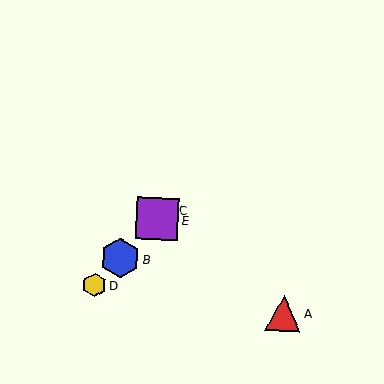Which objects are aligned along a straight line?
Objects B, C, D, E are aligned along a straight line.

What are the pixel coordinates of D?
Object D is at (94, 285).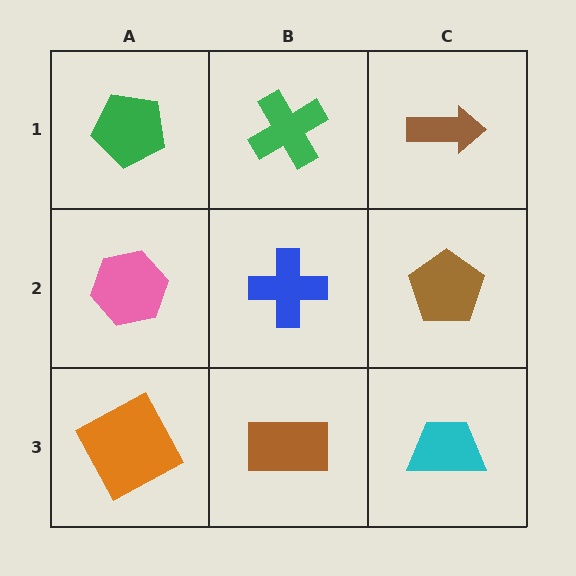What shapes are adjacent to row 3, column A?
A pink hexagon (row 2, column A), a brown rectangle (row 3, column B).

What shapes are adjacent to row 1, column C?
A brown pentagon (row 2, column C), a green cross (row 1, column B).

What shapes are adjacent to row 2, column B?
A green cross (row 1, column B), a brown rectangle (row 3, column B), a pink hexagon (row 2, column A), a brown pentagon (row 2, column C).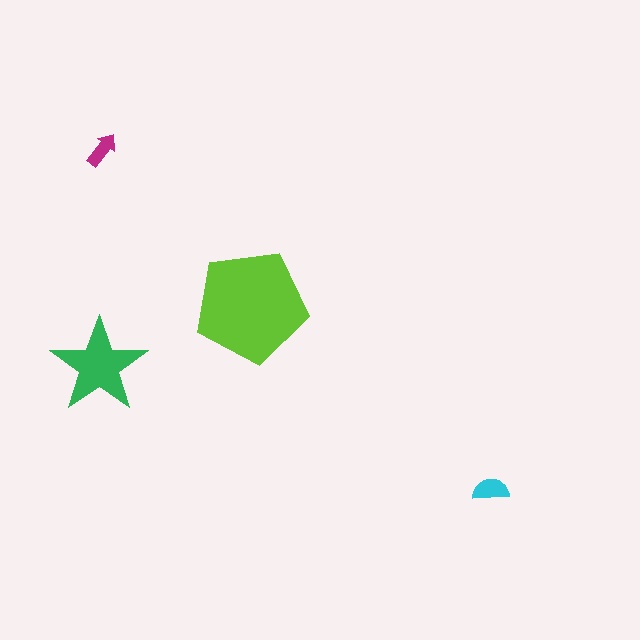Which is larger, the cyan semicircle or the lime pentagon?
The lime pentagon.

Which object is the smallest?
The magenta arrow.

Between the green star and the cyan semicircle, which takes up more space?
The green star.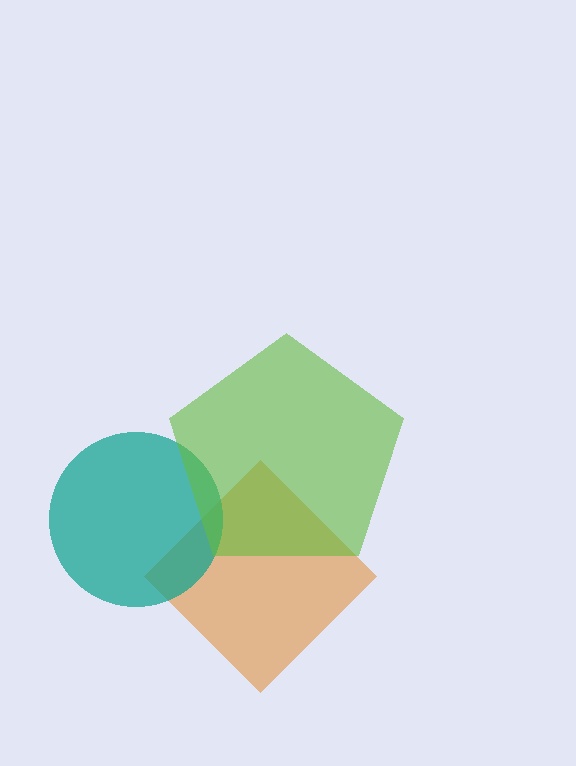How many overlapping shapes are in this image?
There are 3 overlapping shapes in the image.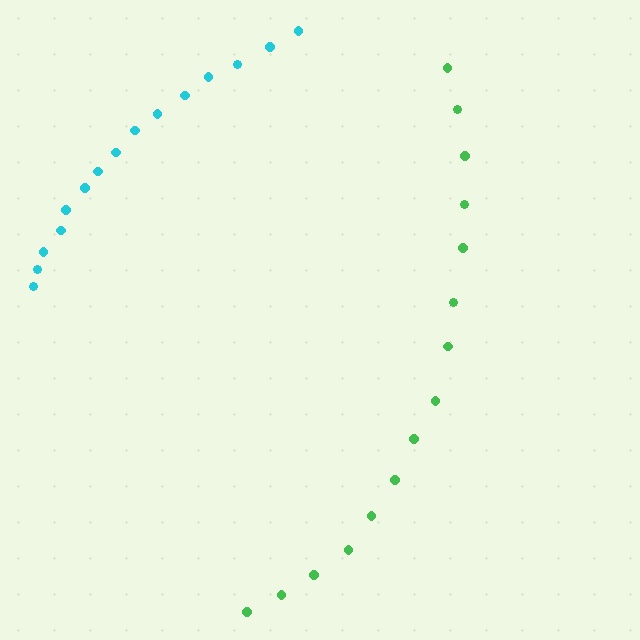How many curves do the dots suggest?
There are 2 distinct paths.